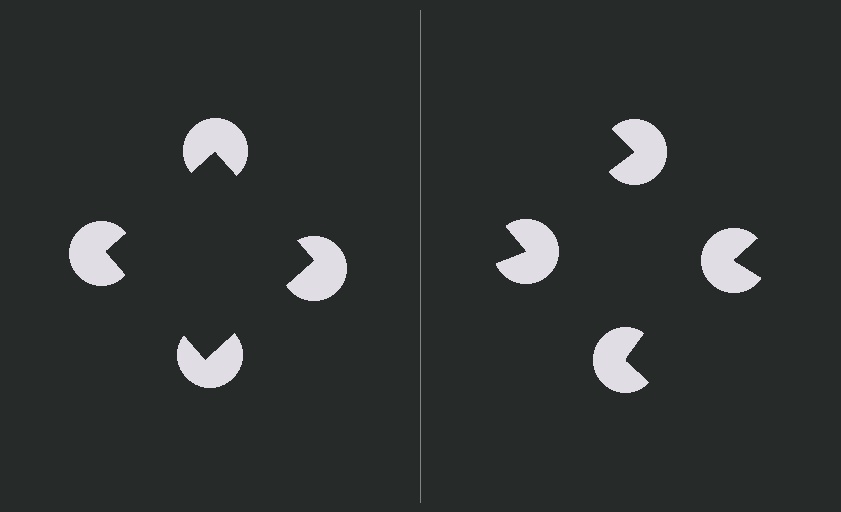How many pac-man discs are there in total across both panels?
8 — 4 on each side.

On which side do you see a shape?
An illusory square appears on the left side. On the right side the wedge cuts are rotated, so no coherent shape forms.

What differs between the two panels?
The pac-man discs are positioned identically on both sides; only the wedge orientations differ. On the left they align to a square; on the right they are misaligned.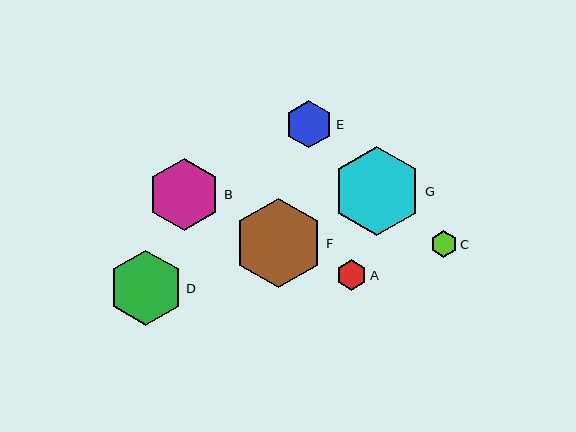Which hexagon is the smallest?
Hexagon C is the smallest with a size of approximately 27 pixels.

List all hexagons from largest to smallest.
From largest to smallest: F, G, D, B, E, A, C.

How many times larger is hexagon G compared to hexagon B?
Hexagon G is approximately 1.2 times the size of hexagon B.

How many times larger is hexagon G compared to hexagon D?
Hexagon G is approximately 1.2 times the size of hexagon D.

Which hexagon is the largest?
Hexagon F is the largest with a size of approximately 89 pixels.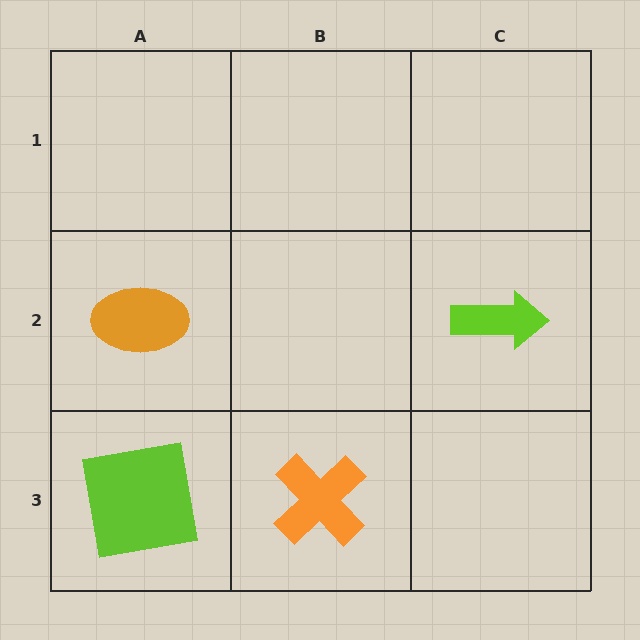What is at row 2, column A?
An orange ellipse.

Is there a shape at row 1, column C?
No, that cell is empty.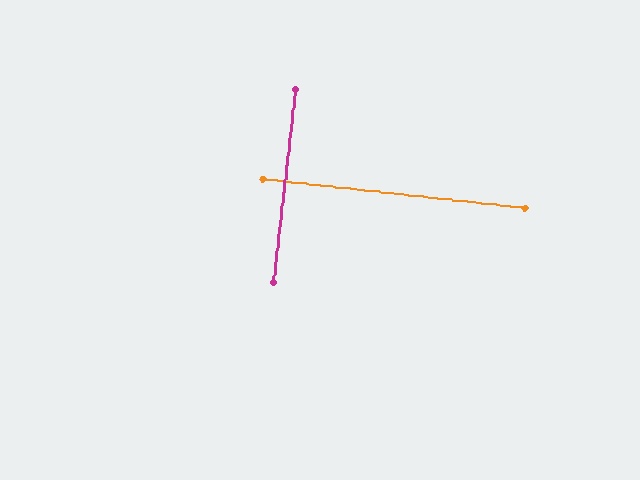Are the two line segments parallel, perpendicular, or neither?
Perpendicular — they meet at approximately 90°.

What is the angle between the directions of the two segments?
Approximately 90 degrees.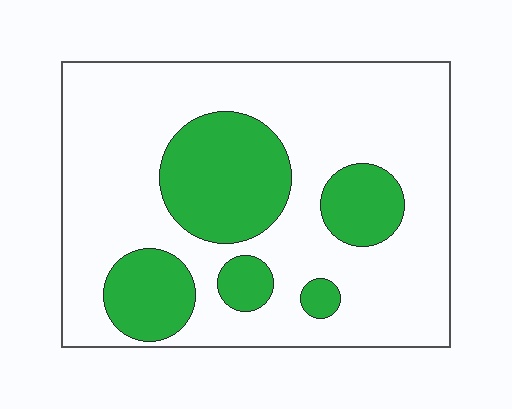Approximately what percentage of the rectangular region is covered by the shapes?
Approximately 25%.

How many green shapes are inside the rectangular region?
5.